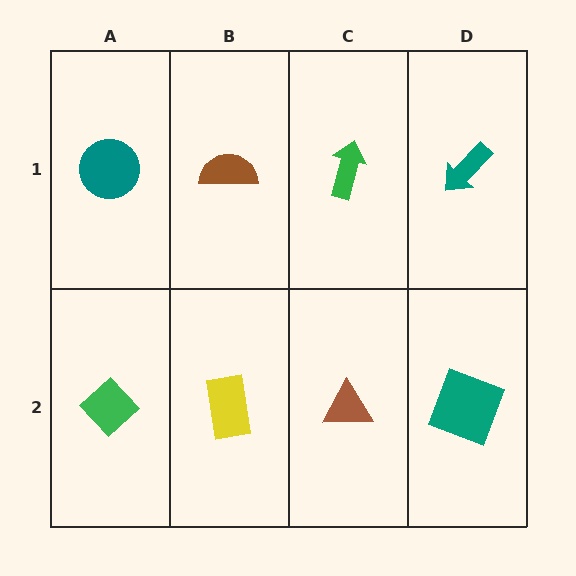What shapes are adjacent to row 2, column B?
A brown semicircle (row 1, column B), a green diamond (row 2, column A), a brown triangle (row 2, column C).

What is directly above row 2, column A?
A teal circle.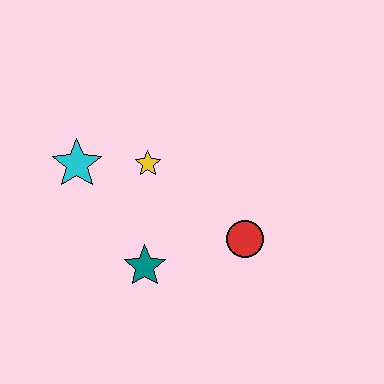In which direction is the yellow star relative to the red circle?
The yellow star is to the left of the red circle.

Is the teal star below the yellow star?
Yes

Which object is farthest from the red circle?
The cyan star is farthest from the red circle.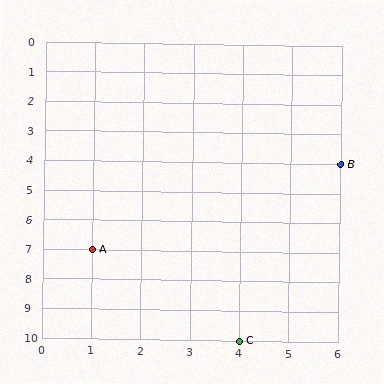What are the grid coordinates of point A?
Point A is at grid coordinates (1, 7).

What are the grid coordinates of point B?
Point B is at grid coordinates (6, 4).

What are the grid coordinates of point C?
Point C is at grid coordinates (4, 10).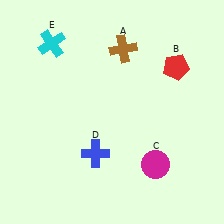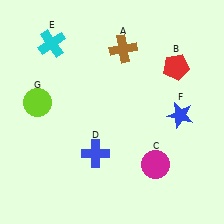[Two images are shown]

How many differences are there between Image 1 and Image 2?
There are 2 differences between the two images.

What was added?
A blue star (F), a lime circle (G) were added in Image 2.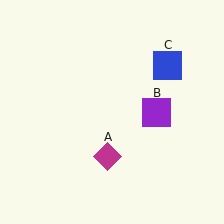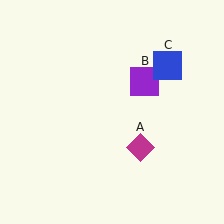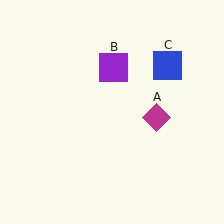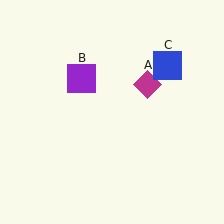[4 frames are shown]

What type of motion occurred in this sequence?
The magenta diamond (object A), purple square (object B) rotated counterclockwise around the center of the scene.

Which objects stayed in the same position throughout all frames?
Blue square (object C) remained stationary.